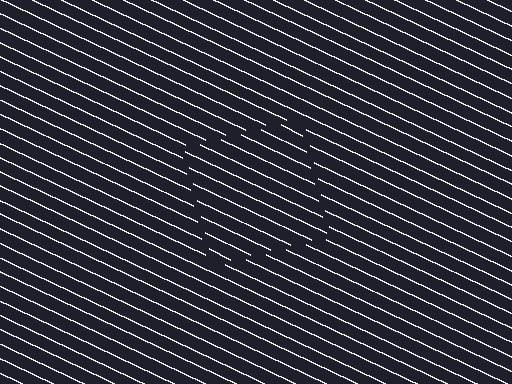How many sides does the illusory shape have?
4 sides — the line-ends trace a square.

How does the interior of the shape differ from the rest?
The interior of the shape contains the same grating, shifted by half a period — the contour is defined by the phase discontinuity where line-ends from the inner and outer gratings abut.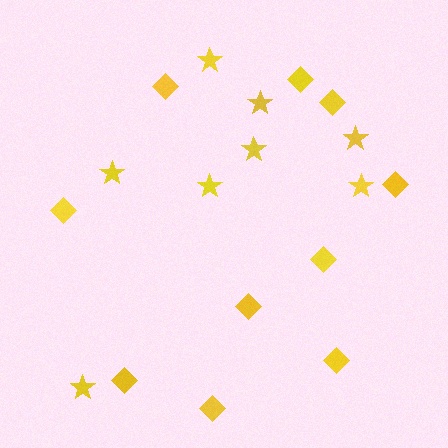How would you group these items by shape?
There are 2 groups: one group of stars (8) and one group of diamonds (10).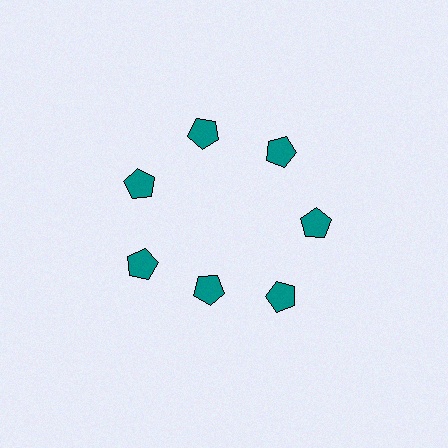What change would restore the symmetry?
The symmetry would be restored by moving it outward, back onto the ring so that all 7 pentagons sit at equal angles and equal distance from the center.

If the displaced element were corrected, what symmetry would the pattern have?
It would have 7-fold rotational symmetry — the pattern would map onto itself every 51 degrees.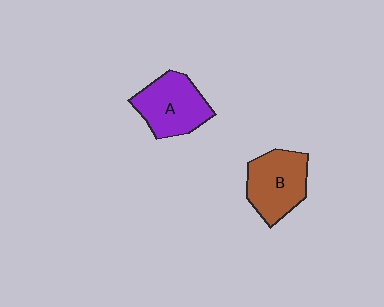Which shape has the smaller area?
Shape B (brown).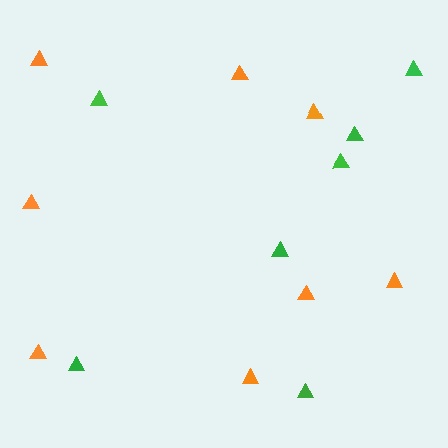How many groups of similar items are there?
There are 2 groups: one group of green triangles (7) and one group of orange triangles (8).